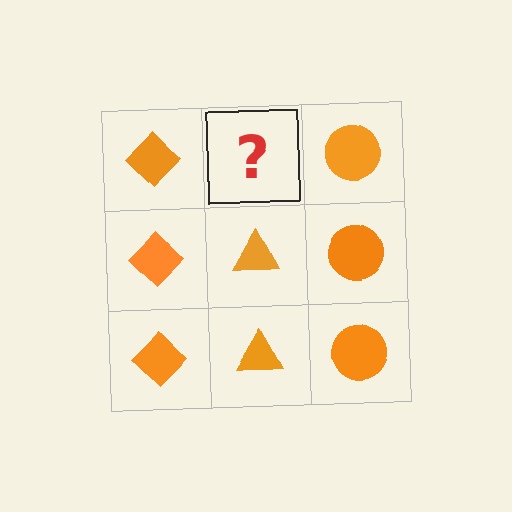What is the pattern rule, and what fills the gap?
The rule is that each column has a consistent shape. The gap should be filled with an orange triangle.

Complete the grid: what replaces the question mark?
The question mark should be replaced with an orange triangle.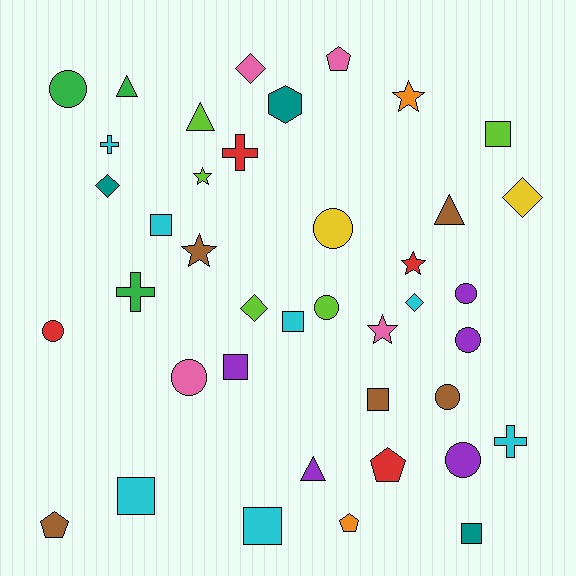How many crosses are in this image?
There are 4 crosses.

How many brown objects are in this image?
There are 5 brown objects.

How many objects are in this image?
There are 40 objects.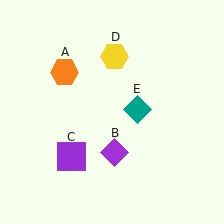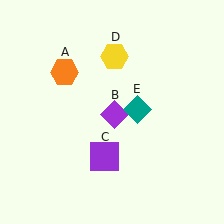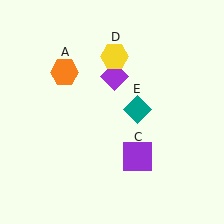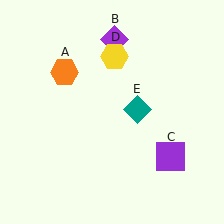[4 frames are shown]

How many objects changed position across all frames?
2 objects changed position: purple diamond (object B), purple square (object C).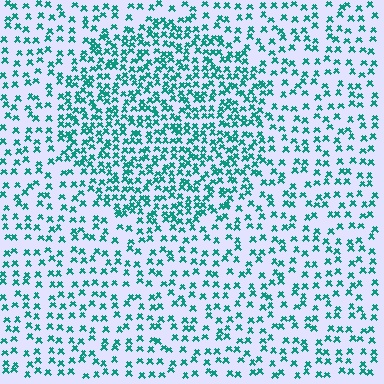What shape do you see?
I see a circle.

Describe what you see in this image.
The image contains small teal elements arranged at two different densities. A circle-shaped region is visible where the elements are more densely packed than the surrounding area.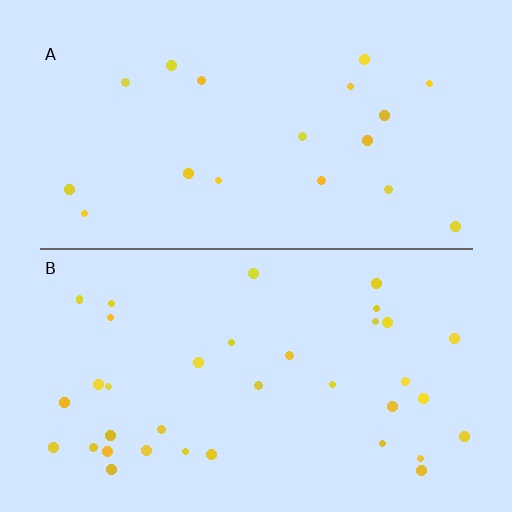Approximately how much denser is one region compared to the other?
Approximately 2.0× — region B over region A.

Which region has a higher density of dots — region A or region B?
B (the bottom).